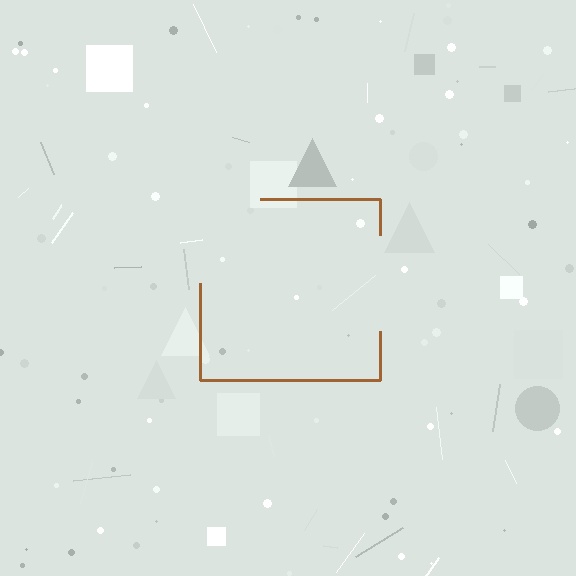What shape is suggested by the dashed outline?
The dashed outline suggests a square.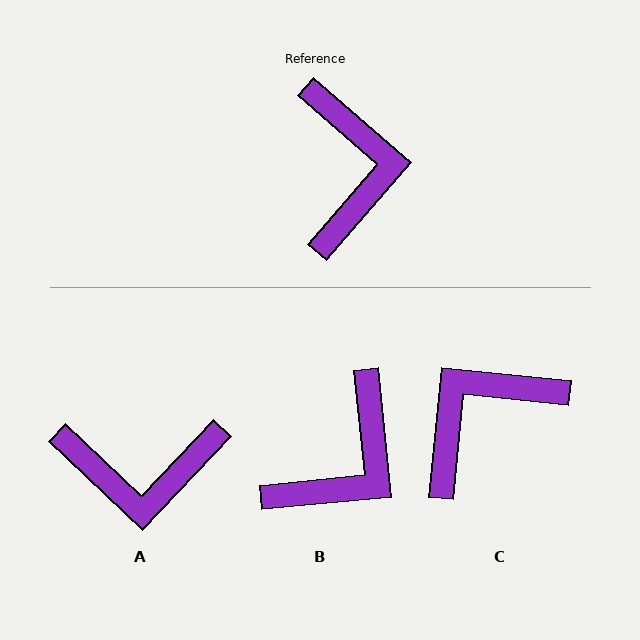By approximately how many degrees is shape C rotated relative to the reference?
Approximately 125 degrees counter-clockwise.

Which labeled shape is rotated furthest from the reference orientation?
C, about 125 degrees away.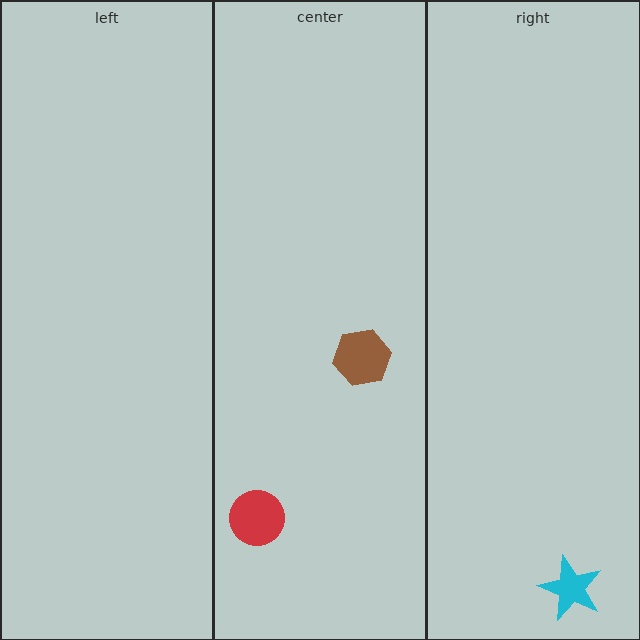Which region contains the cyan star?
The right region.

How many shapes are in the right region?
1.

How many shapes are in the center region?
2.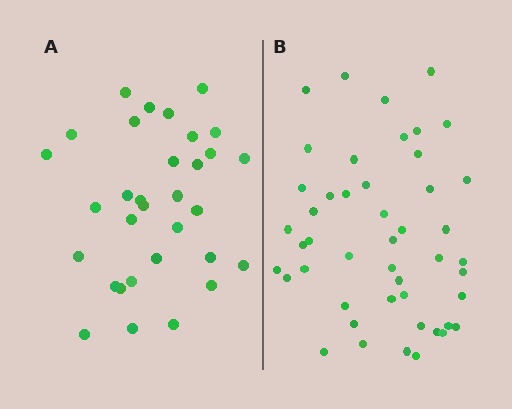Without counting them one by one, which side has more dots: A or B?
Region B (the right region) has more dots.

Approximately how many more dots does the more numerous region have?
Region B has approximately 15 more dots than region A.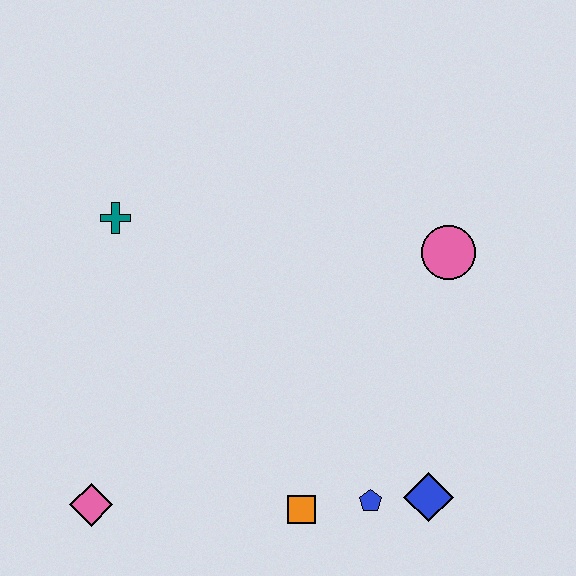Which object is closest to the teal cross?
The pink diamond is closest to the teal cross.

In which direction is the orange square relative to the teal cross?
The orange square is below the teal cross.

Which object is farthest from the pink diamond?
The pink circle is farthest from the pink diamond.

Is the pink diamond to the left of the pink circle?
Yes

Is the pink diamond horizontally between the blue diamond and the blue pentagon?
No